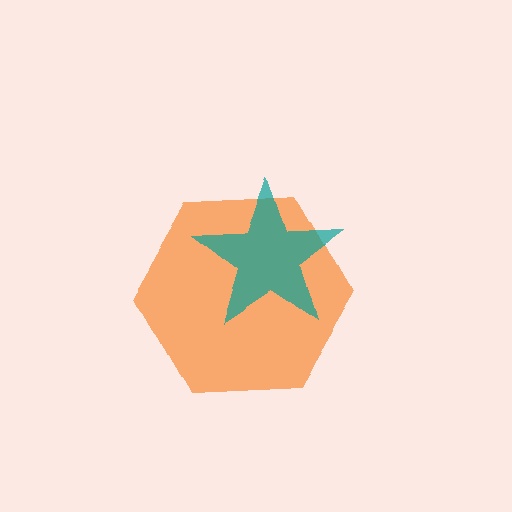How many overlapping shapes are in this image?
There are 2 overlapping shapes in the image.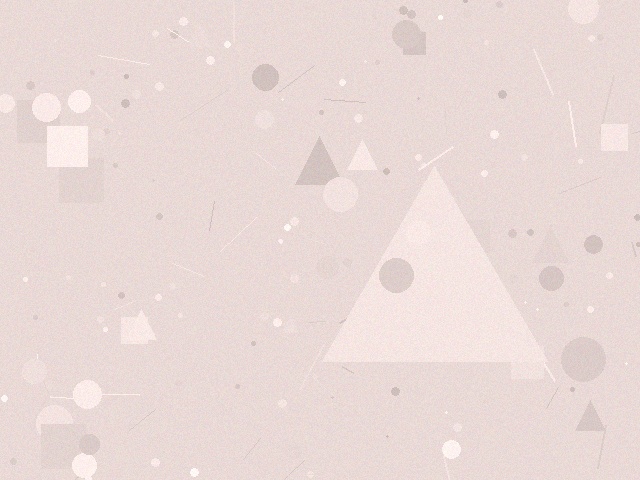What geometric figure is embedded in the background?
A triangle is embedded in the background.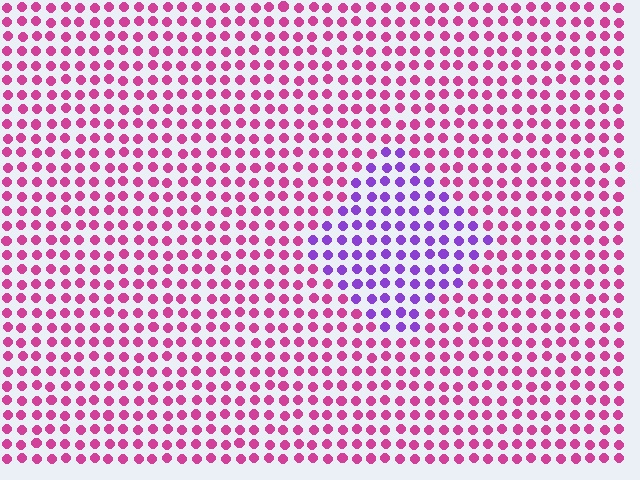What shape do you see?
I see a diamond.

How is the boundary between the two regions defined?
The boundary is defined purely by a slight shift in hue (about 52 degrees). Spacing, size, and orientation are identical on both sides.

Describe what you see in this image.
The image is filled with small magenta elements in a uniform arrangement. A diamond-shaped region is visible where the elements are tinted to a slightly different hue, forming a subtle color boundary.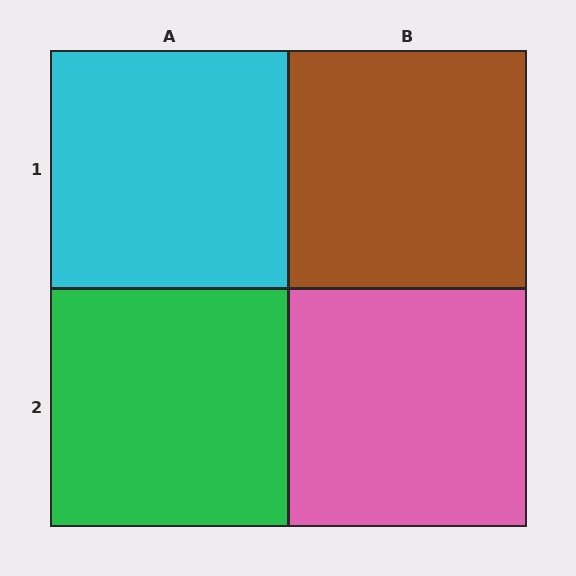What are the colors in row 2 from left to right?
Green, pink.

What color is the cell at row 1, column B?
Brown.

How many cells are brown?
1 cell is brown.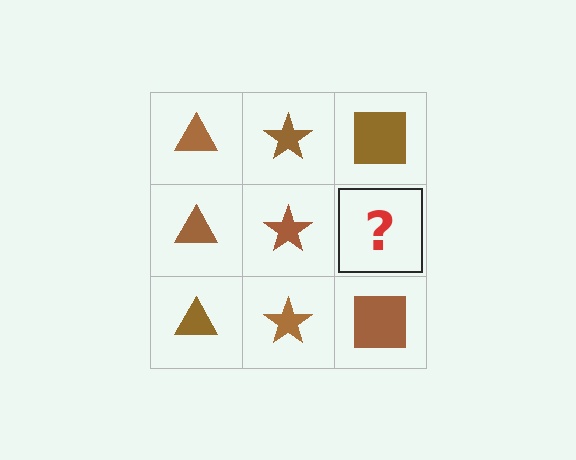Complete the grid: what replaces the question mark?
The question mark should be replaced with a brown square.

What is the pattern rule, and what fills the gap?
The rule is that each column has a consistent shape. The gap should be filled with a brown square.